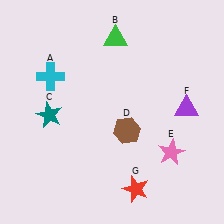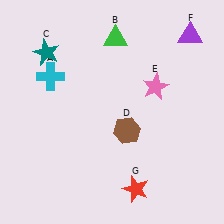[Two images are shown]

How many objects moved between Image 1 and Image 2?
3 objects moved between the two images.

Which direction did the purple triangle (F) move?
The purple triangle (F) moved up.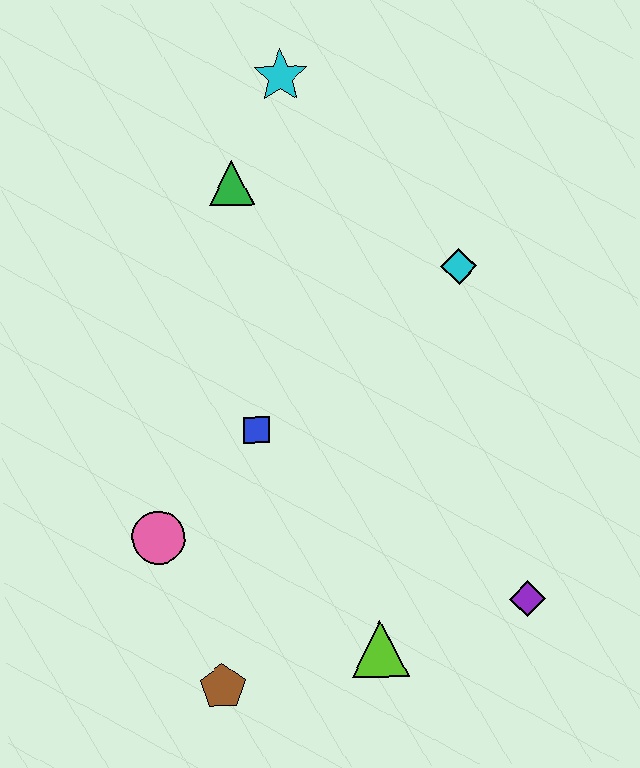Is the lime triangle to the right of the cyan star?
Yes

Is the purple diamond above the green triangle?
No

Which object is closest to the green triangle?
The cyan star is closest to the green triangle.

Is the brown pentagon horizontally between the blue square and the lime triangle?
No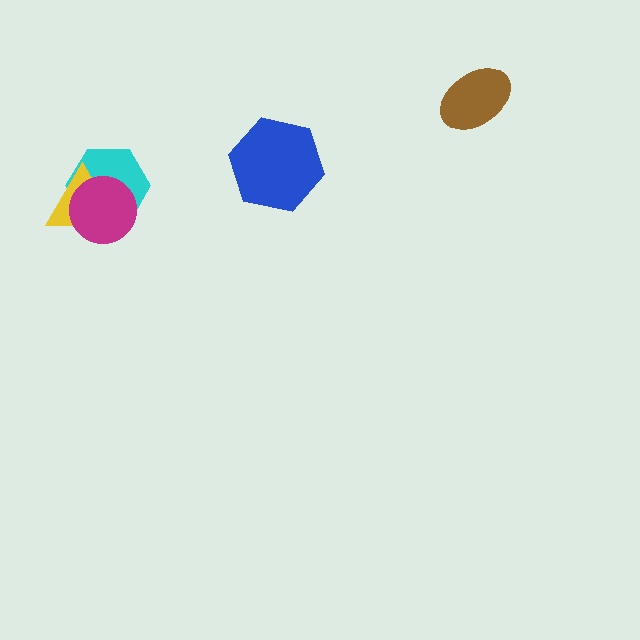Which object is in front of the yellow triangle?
The magenta circle is in front of the yellow triangle.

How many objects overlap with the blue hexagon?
0 objects overlap with the blue hexagon.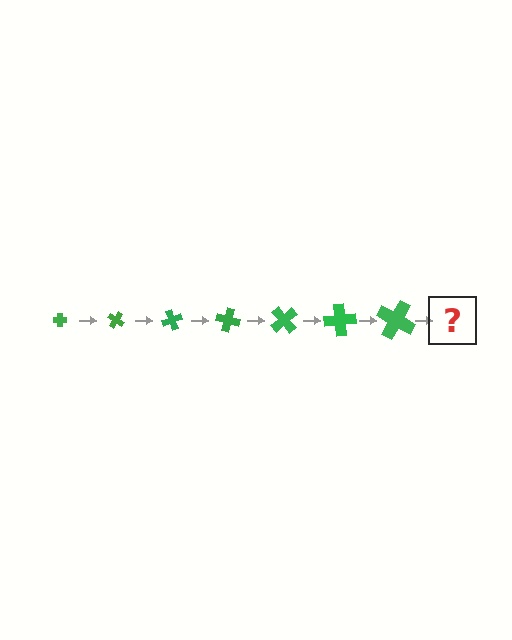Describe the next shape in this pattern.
It should be a cross, larger than the previous one and rotated 245 degrees from the start.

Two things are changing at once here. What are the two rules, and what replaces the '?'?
The two rules are that the cross grows larger each step and it rotates 35 degrees each step. The '?' should be a cross, larger than the previous one and rotated 245 degrees from the start.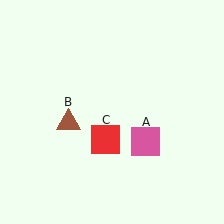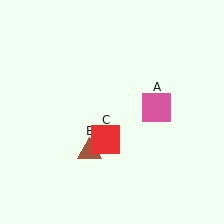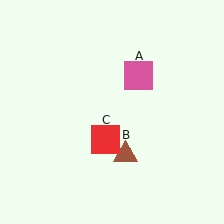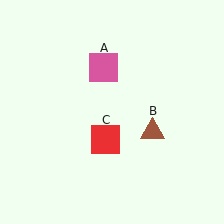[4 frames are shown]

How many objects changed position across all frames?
2 objects changed position: pink square (object A), brown triangle (object B).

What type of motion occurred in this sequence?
The pink square (object A), brown triangle (object B) rotated counterclockwise around the center of the scene.